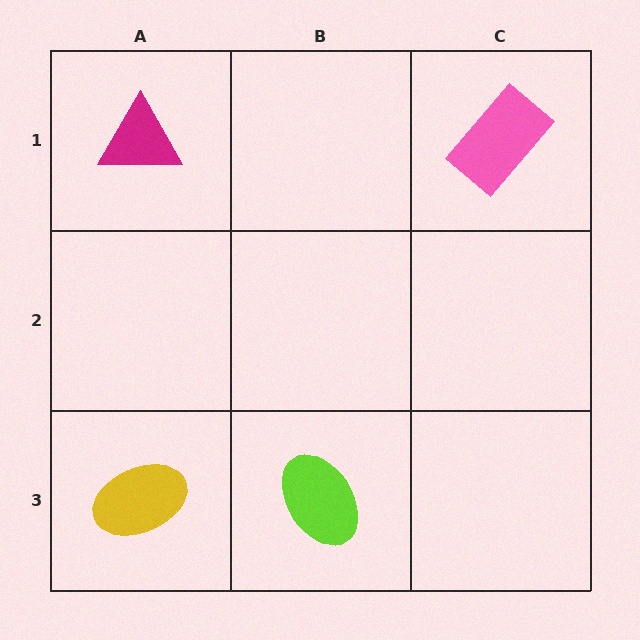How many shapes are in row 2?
0 shapes.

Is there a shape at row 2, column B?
No, that cell is empty.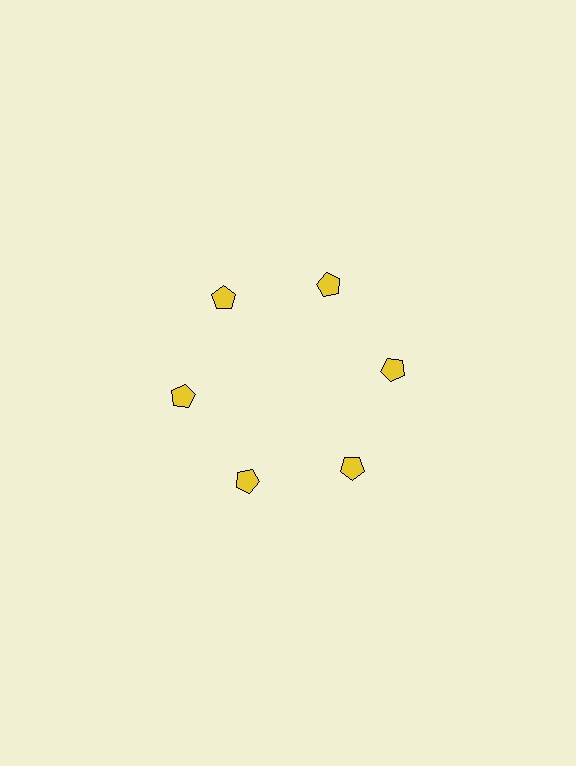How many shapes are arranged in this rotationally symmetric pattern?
There are 6 shapes, arranged in 6 groups of 1.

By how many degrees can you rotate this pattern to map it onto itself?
The pattern maps onto itself every 60 degrees of rotation.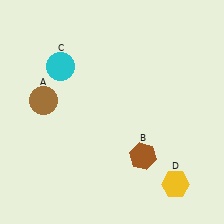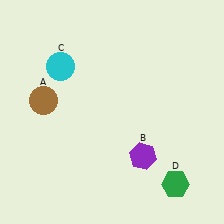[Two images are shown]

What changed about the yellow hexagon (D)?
In Image 1, D is yellow. In Image 2, it changed to green.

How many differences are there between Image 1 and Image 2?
There are 2 differences between the two images.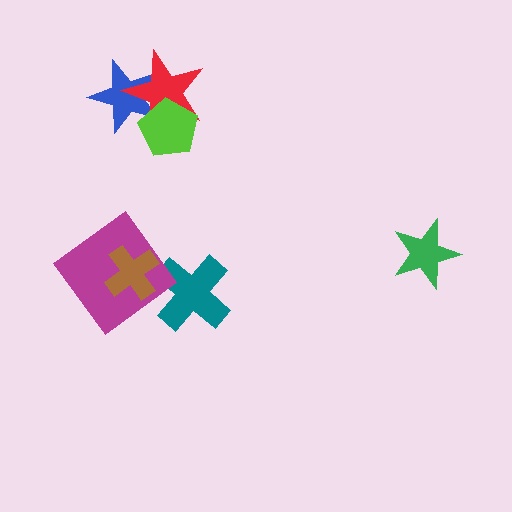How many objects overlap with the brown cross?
1 object overlaps with the brown cross.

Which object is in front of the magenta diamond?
The brown cross is in front of the magenta diamond.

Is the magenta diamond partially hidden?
Yes, it is partially covered by another shape.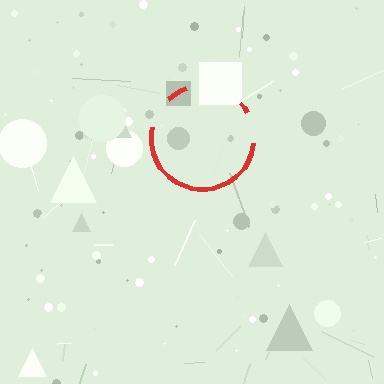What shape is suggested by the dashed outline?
The dashed outline suggests a circle.